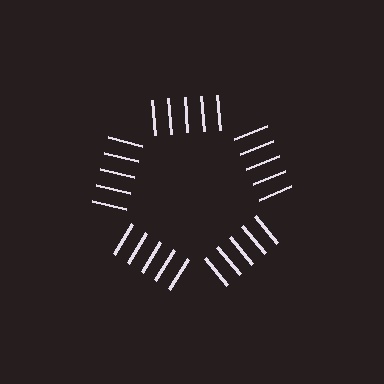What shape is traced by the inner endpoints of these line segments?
An illusory pentagon — the line segments terminate on its edges but no continuous stroke is drawn.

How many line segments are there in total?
25 — 5 along each of the 5 edges.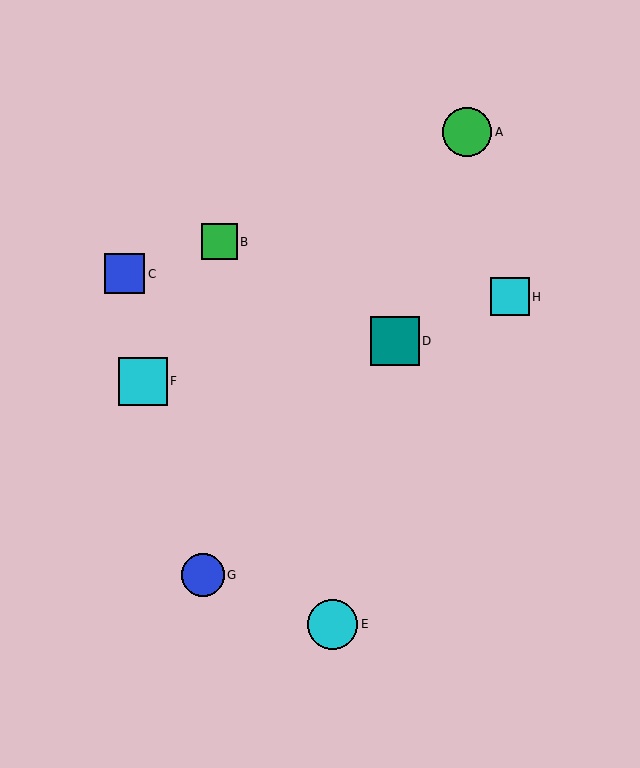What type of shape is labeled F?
Shape F is a cyan square.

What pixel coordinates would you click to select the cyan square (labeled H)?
Click at (510, 297) to select the cyan square H.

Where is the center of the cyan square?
The center of the cyan square is at (143, 381).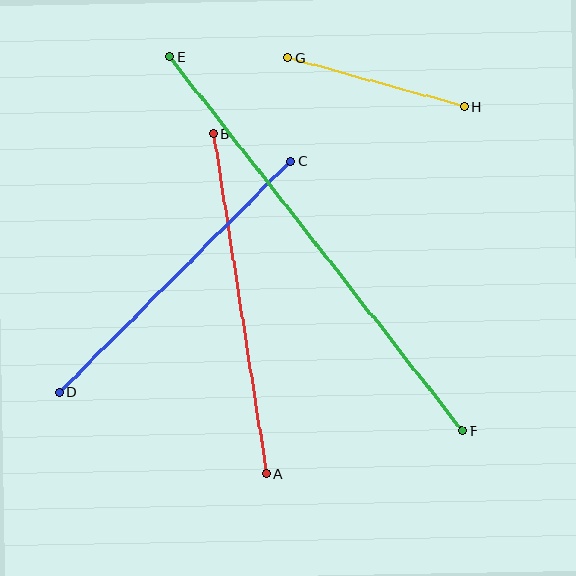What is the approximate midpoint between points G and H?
The midpoint is at approximately (376, 82) pixels.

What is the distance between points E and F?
The distance is approximately 475 pixels.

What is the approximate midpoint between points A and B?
The midpoint is at approximately (240, 304) pixels.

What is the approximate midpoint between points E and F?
The midpoint is at approximately (316, 244) pixels.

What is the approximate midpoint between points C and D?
The midpoint is at approximately (175, 277) pixels.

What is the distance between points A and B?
The distance is approximately 344 pixels.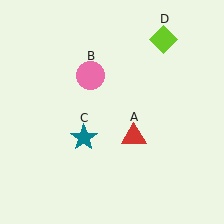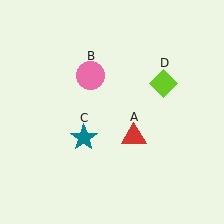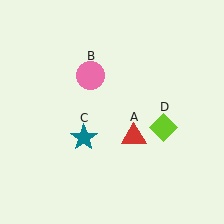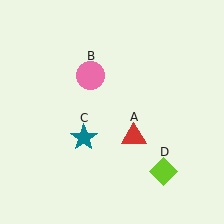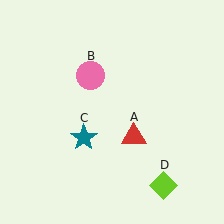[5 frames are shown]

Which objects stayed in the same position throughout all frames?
Red triangle (object A) and pink circle (object B) and teal star (object C) remained stationary.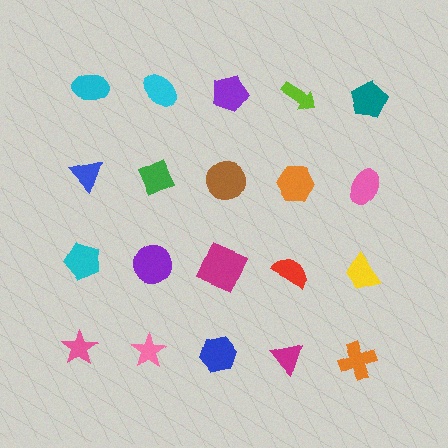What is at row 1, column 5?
A teal pentagon.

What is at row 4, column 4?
A magenta triangle.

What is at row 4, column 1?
A pink star.